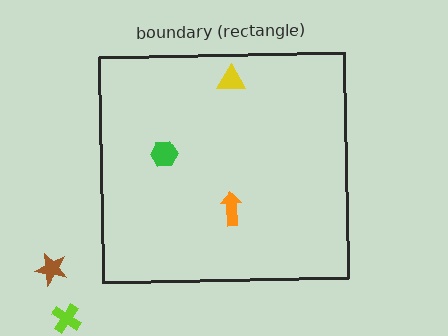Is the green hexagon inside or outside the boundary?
Inside.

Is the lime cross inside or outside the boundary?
Outside.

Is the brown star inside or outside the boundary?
Outside.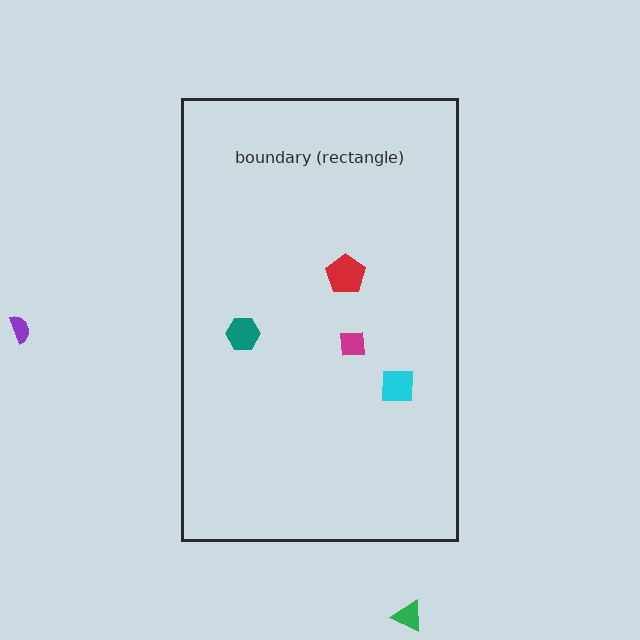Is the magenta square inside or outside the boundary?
Inside.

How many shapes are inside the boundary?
4 inside, 2 outside.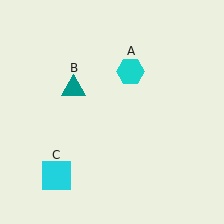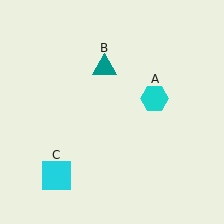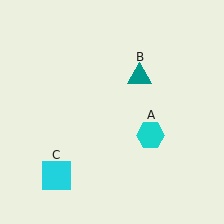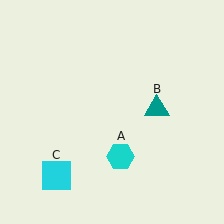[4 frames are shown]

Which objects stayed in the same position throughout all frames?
Cyan square (object C) remained stationary.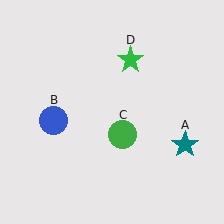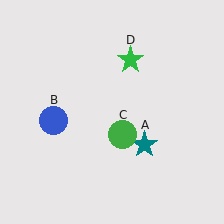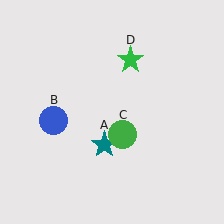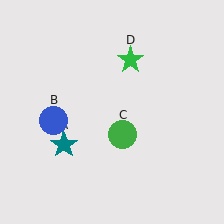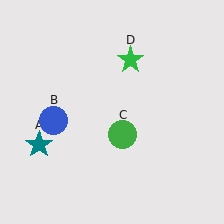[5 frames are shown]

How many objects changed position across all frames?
1 object changed position: teal star (object A).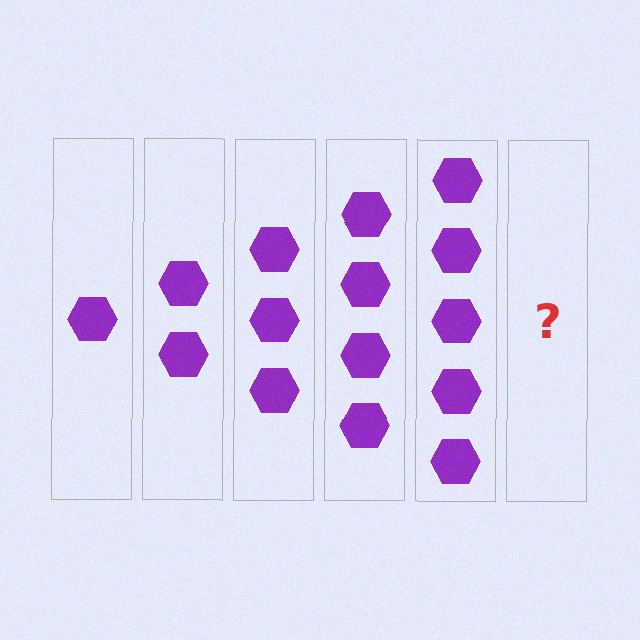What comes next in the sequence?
The next element should be 6 hexagons.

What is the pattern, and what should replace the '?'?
The pattern is that each step adds one more hexagon. The '?' should be 6 hexagons.